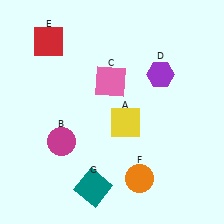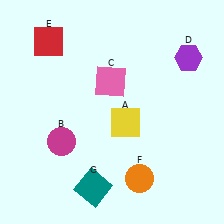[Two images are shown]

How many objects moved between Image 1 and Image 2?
1 object moved between the two images.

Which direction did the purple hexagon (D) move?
The purple hexagon (D) moved right.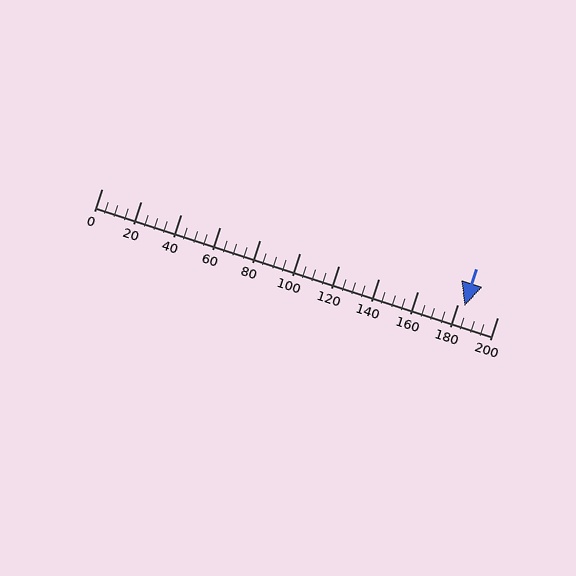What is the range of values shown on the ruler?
The ruler shows values from 0 to 200.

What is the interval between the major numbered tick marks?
The major tick marks are spaced 20 units apart.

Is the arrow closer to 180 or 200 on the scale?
The arrow is closer to 180.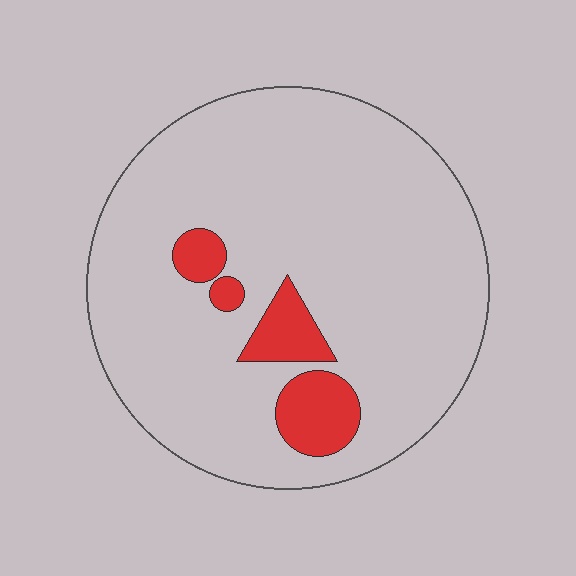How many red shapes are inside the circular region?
4.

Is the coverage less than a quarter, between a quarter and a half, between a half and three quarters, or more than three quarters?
Less than a quarter.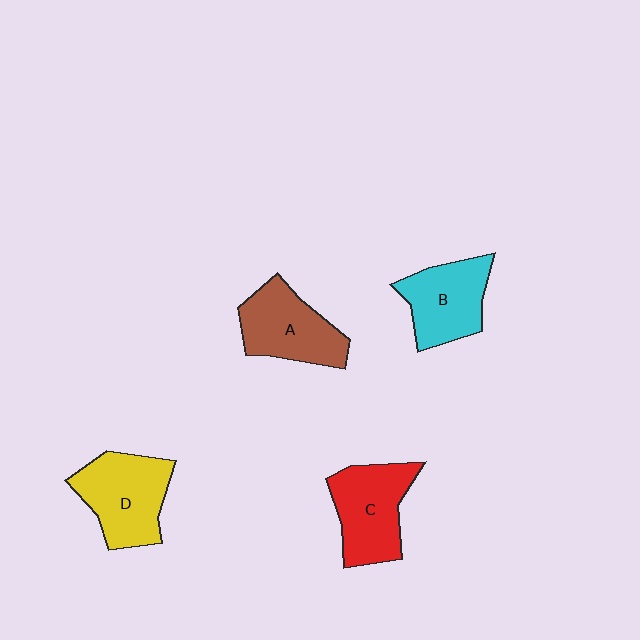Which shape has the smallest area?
Shape B (cyan).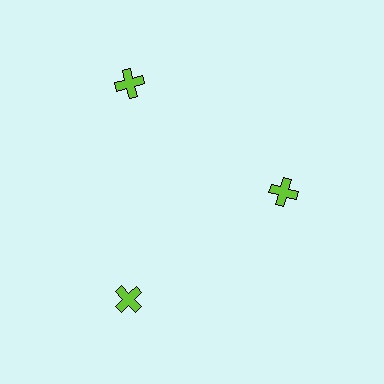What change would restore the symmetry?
The symmetry would be restored by moving it outward, back onto the ring so that all 3 crosses sit at equal angles and equal distance from the center.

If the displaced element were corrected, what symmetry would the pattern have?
It would have 3-fold rotational symmetry — the pattern would map onto itself every 120 degrees.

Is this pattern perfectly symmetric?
No. The 3 lime crosses are arranged in a ring, but one element near the 3 o'clock position is pulled inward toward the center, breaking the 3-fold rotational symmetry.